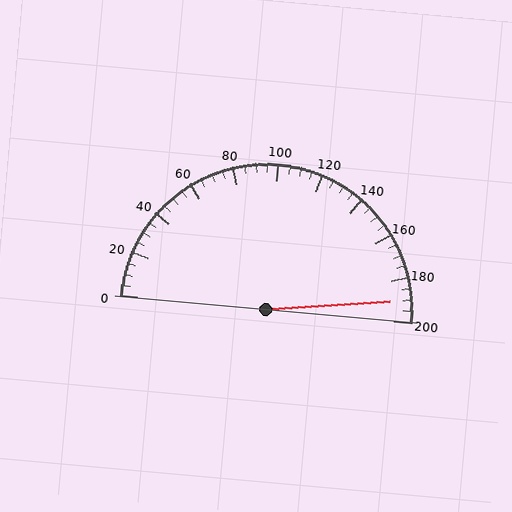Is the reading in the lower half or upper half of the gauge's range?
The reading is in the upper half of the range (0 to 200).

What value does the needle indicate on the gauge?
The needle indicates approximately 190.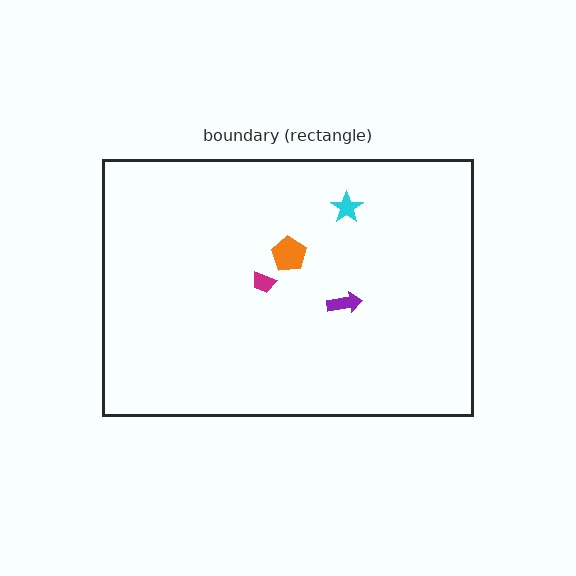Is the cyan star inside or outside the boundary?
Inside.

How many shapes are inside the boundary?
4 inside, 0 outside.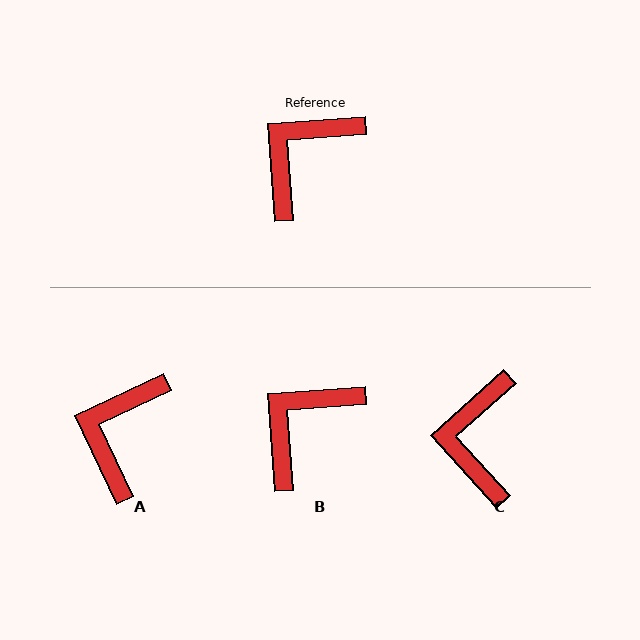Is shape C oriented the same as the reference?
No, it is off by about 38 degrees.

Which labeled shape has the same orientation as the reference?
B.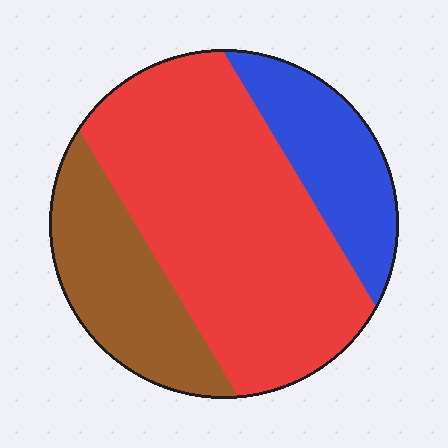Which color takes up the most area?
Red, at roughly 55%.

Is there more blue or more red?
Red.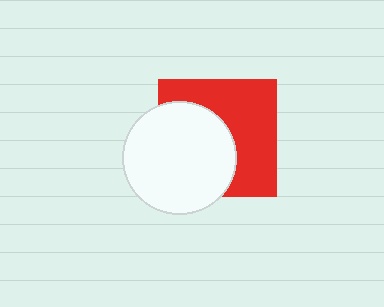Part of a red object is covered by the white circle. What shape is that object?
It is a square.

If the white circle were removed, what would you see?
You would see the complete red square.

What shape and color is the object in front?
The object in front is a white circle.